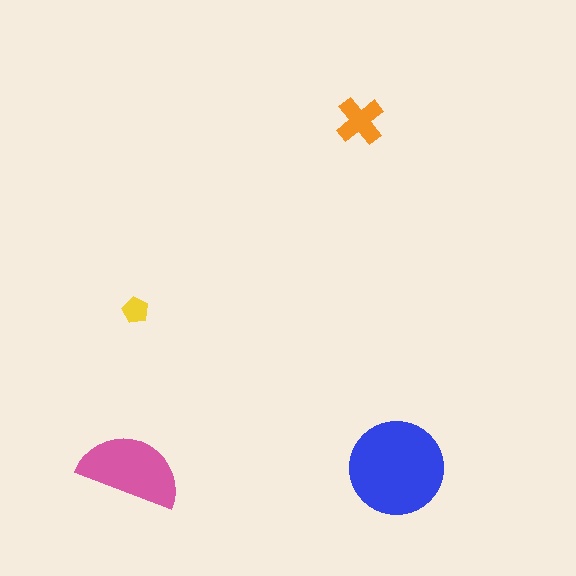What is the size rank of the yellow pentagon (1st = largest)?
4th.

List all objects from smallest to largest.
The yellow pentagon, the orange cross, the pink semicircle, the blue circle.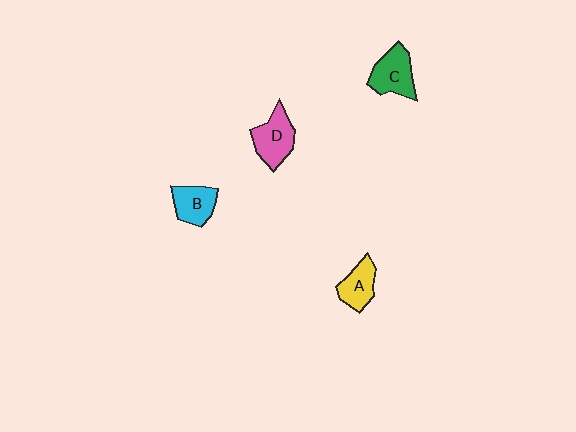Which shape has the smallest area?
Shape A (yellow).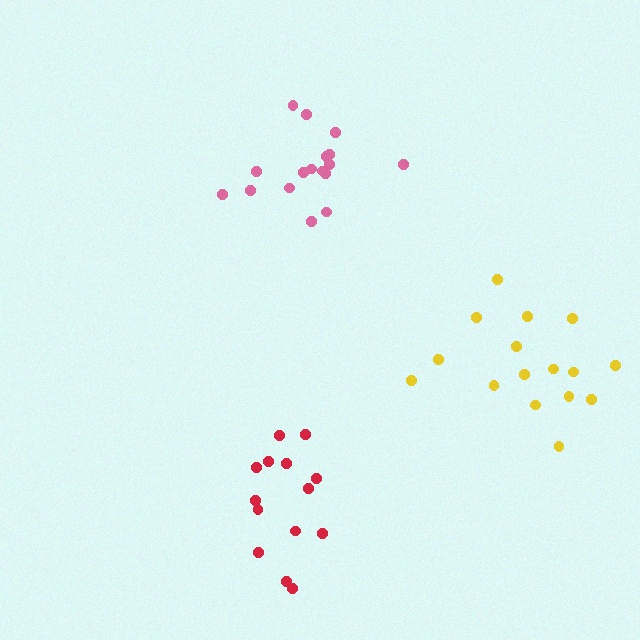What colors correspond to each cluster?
The clusters are colored: red, yellow, pink.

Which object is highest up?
The pink cluster is topmost.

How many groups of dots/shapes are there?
There are 3 groups.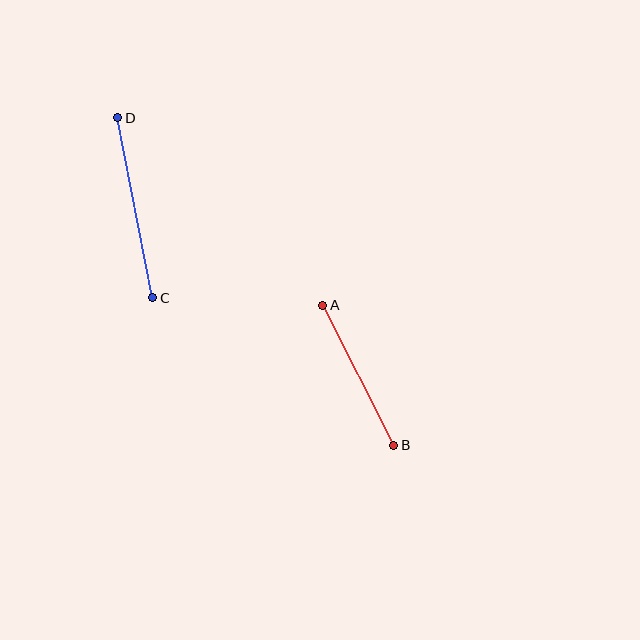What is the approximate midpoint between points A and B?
The midpoint is at approximately (358, 375) pixels.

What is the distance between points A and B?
The distance is approximately 157 pixels.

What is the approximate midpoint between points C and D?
The midpoint is at approximately (135, 208) pixels.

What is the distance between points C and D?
The distance is approximately 183 pixels.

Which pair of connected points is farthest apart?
Points C and D are farthest apart.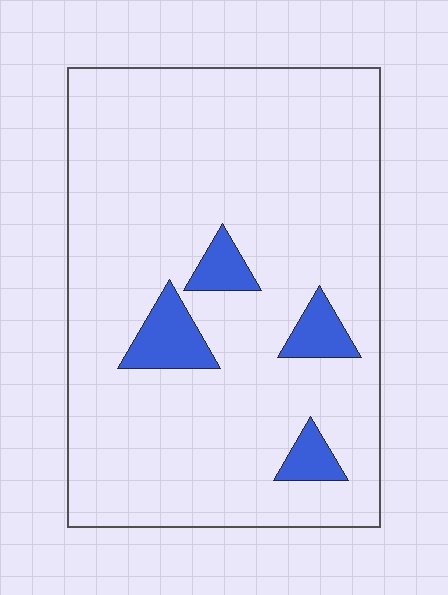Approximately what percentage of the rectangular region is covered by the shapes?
Approximately 10%.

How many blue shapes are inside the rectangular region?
4.